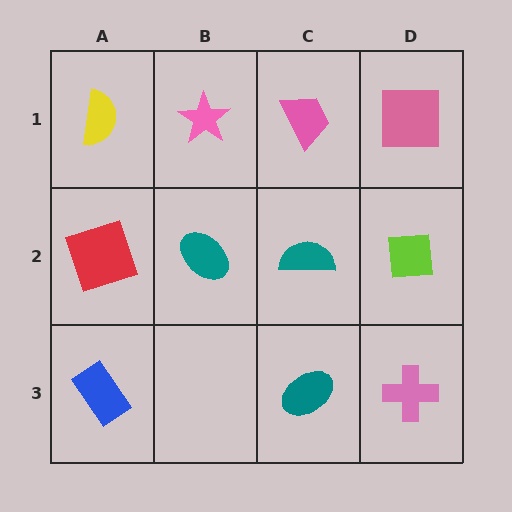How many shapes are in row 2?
4 shapes.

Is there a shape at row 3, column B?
No, that cell is empty.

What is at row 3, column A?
A blue rectangle.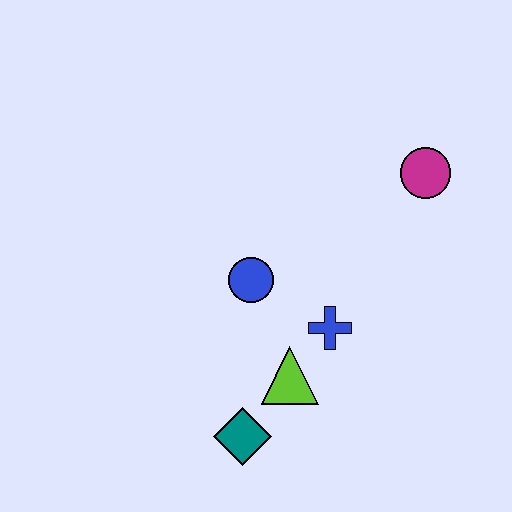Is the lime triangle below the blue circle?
Yes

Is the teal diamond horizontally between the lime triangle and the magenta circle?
No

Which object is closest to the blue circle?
The blue cross is closest to the blue circle.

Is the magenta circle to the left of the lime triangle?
No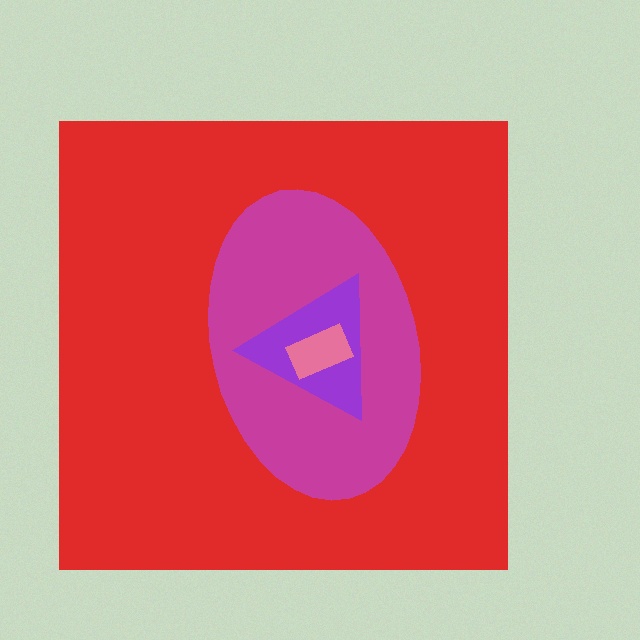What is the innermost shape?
The pink rectangle.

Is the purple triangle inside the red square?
Yes.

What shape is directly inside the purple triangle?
The pink rectangle.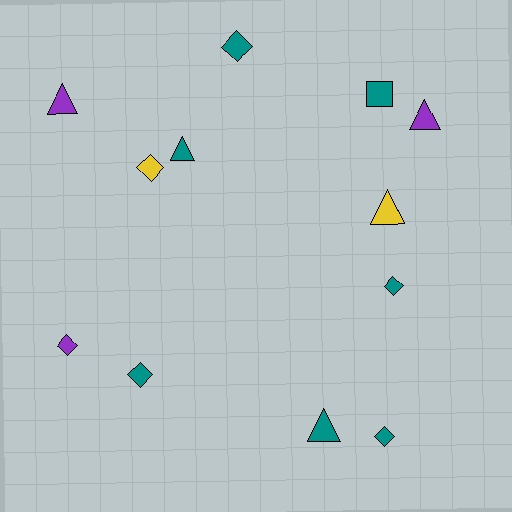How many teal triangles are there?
There are 2 teal triangles.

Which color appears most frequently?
Teal, with 7 objects.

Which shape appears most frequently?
Diamond, with 6 objects.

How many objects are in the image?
There are 12 objects.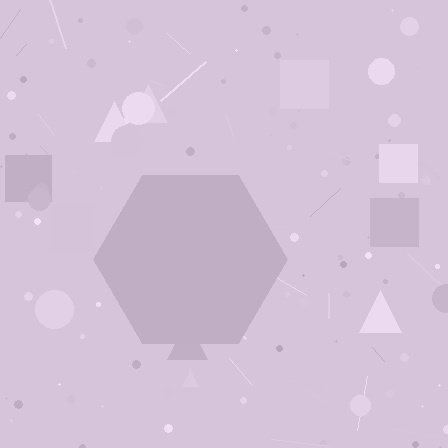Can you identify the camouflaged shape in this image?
The camouflaged shape is a hexagon.